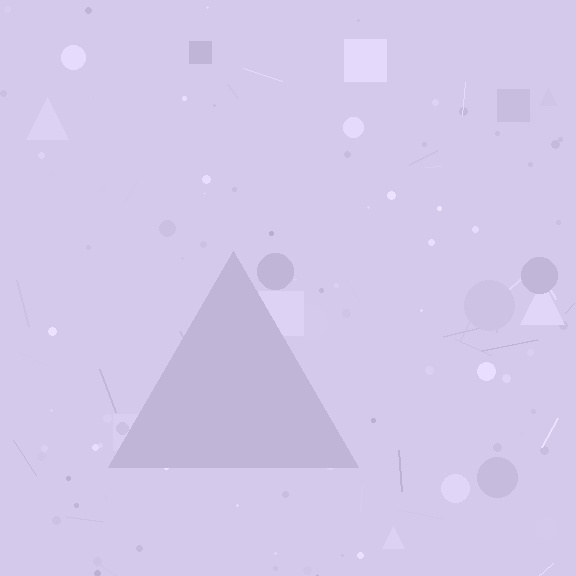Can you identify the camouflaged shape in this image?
The camouflaged shape is a triangle.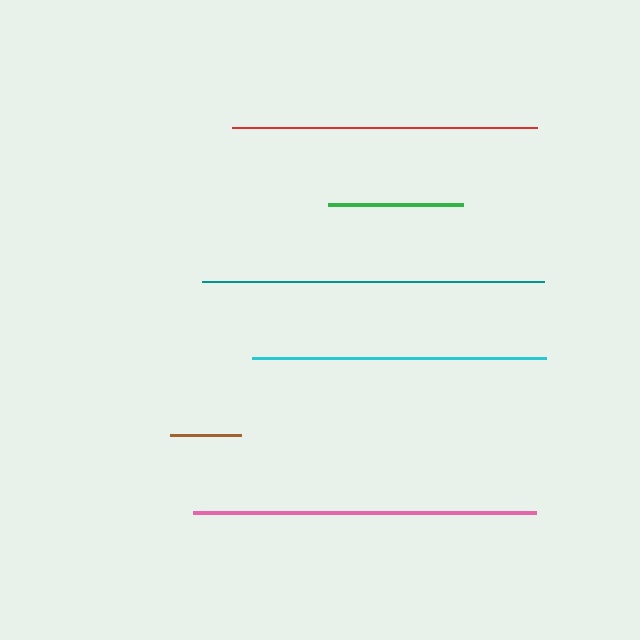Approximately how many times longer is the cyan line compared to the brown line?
The cyan line is approximately 4.1 times the length of the brown line.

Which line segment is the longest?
The pink line is the longest at approximately 344 pixels.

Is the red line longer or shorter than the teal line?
The teal line is longer than the red line.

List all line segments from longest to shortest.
From longest to shortest: pink, teal, red, cyan, green, brown.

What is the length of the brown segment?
The brown segment is approximately 71 pixels long.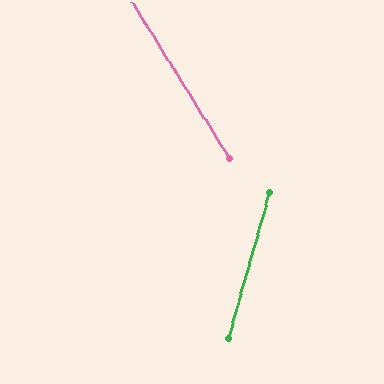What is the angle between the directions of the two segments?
Approximately 47 degrees.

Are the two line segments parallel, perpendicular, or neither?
Neither parallel nor perpendicular — they differ by about 47°.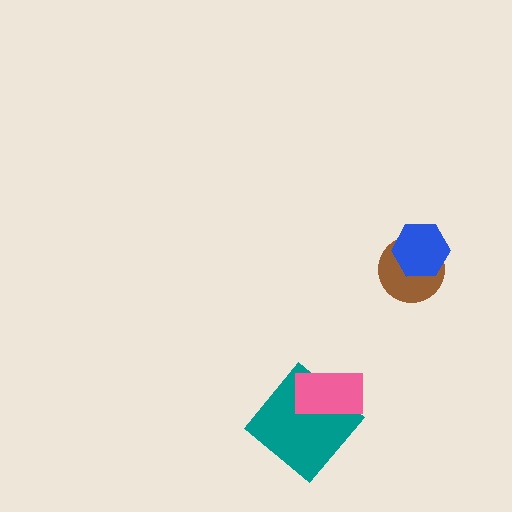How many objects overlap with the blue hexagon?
1 object overlaps with the blue hexagon.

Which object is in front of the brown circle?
The blue hexagon is in front of the brown circle.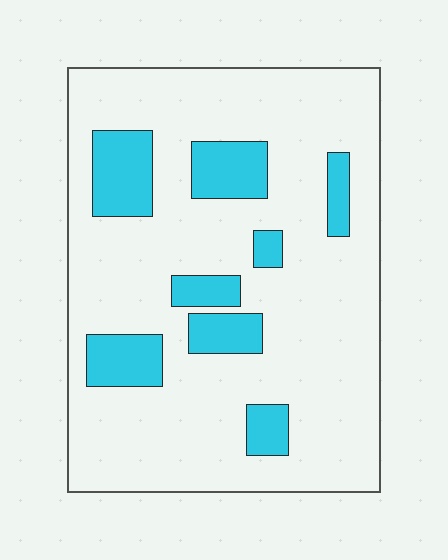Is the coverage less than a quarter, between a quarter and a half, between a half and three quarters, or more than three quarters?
Less than a quarter.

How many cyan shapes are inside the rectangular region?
8.